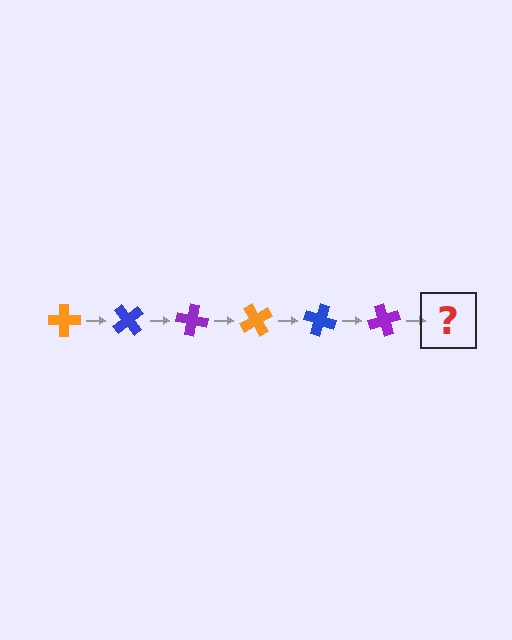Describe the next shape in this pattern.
It should be an orange cross, rotated 300 degrees from the start.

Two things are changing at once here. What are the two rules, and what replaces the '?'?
The two rules are that it rotates 50 degrees each step and the color cycles through orange, blue, and purple. The '?' should be an orange cross, rotated 300 degrees from the start.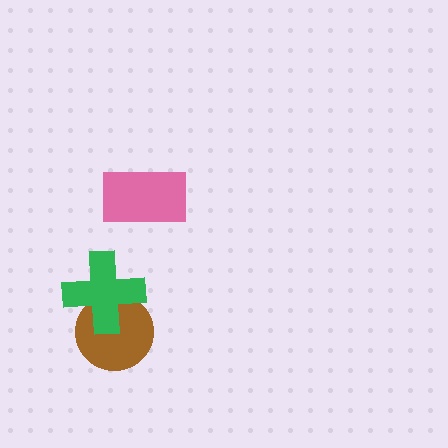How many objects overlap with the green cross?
1 object overlaps with the green cross.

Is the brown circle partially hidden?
Yes, it is partially covered by another shape.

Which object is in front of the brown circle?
The green cross is in front of the brown circle.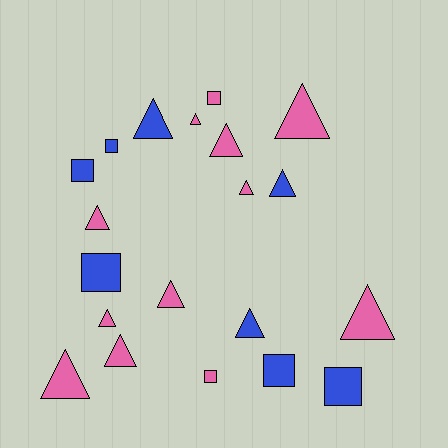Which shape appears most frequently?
Triangle, with 13 objects.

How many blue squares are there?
There are 5 blue squares.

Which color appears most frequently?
Pink, with 12 objects.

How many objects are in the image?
There are 20 objects.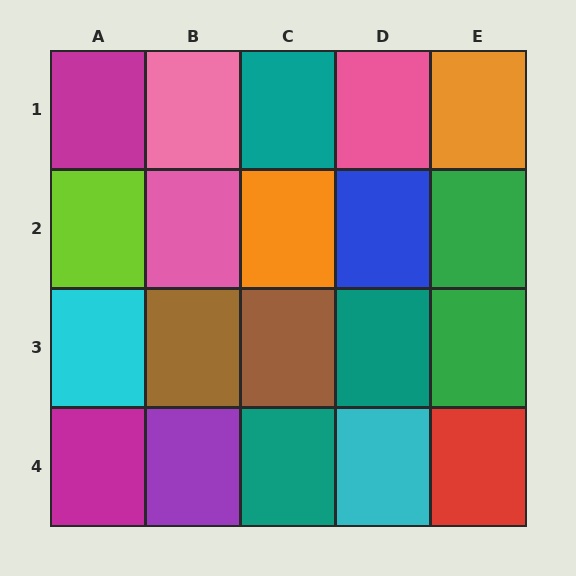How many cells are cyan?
2 cells are cyan.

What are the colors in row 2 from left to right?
Lime, pink, orange, blue, green.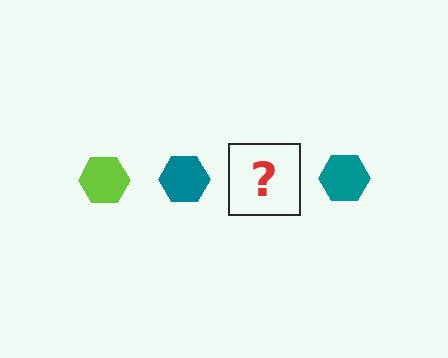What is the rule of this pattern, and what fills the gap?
The rule is that the pattern cycles through lime, teal hexagons. The gap should be filled with a lime hexagon.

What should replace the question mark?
The question mark should be replaced with a lime hexagon.